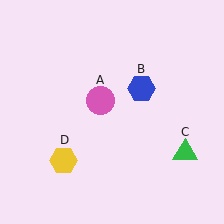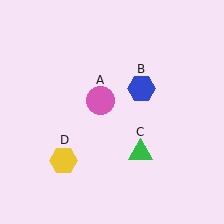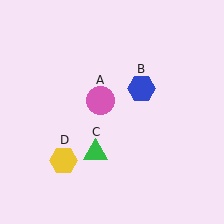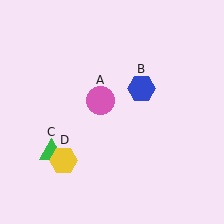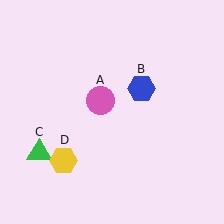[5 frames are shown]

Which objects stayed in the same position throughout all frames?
Pink circle (object A) and blue hexagon (object B) and yellow hexagon (object D) remained stationary.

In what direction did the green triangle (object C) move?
The green triangle (object C) moved left.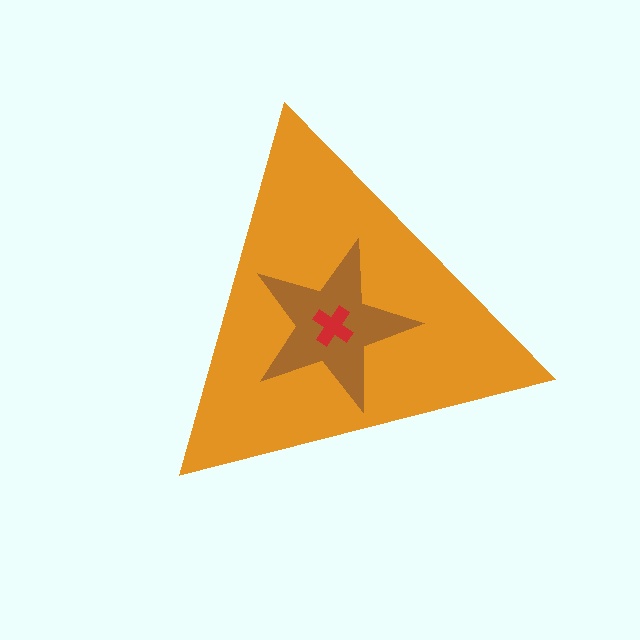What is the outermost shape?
The orange triangle.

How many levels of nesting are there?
3.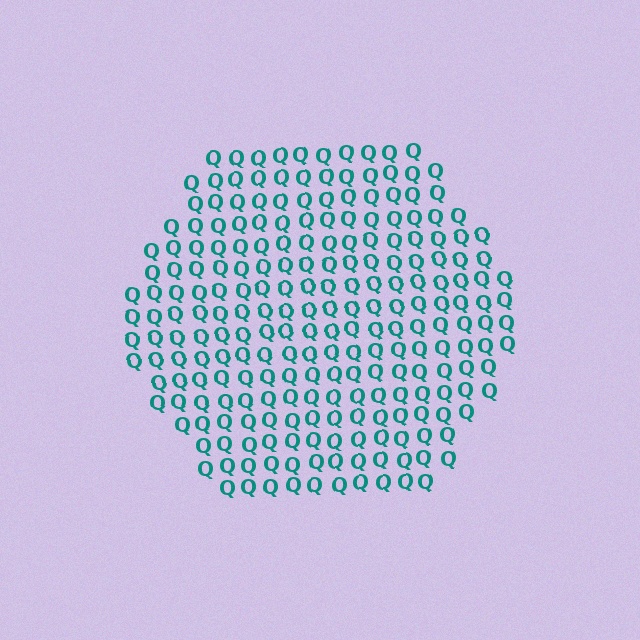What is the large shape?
The large shape is a hexagon.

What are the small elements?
The small elements are letter Q's.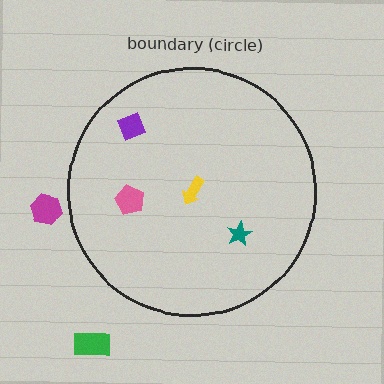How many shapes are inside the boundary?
4 inside, 2 outside.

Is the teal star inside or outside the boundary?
Inside.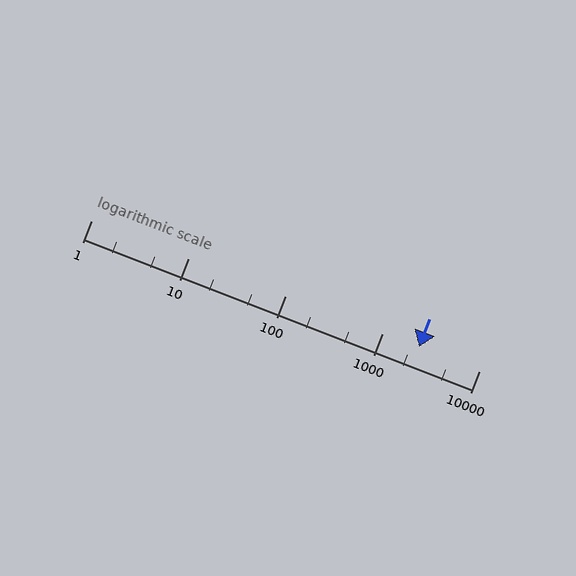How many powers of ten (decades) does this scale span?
The scale spans 4 decades, from 1 to 10000.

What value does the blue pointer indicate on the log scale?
The pointer indicates approximately 2400.